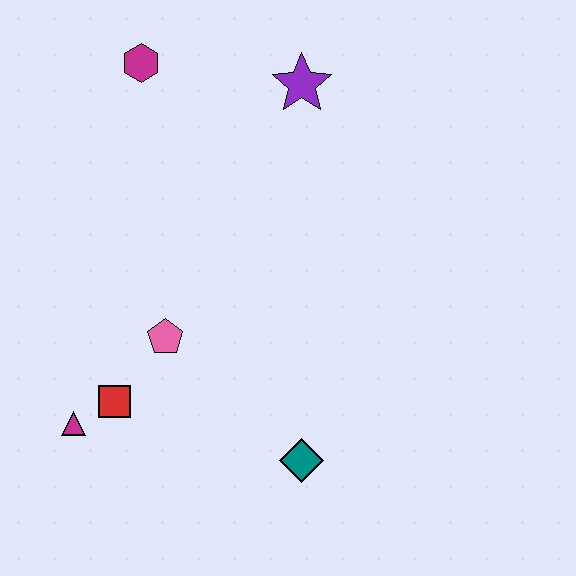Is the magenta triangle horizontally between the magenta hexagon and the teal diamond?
No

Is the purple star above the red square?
Yes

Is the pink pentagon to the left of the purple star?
Yes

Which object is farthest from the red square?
The purple star is farthest from the red square.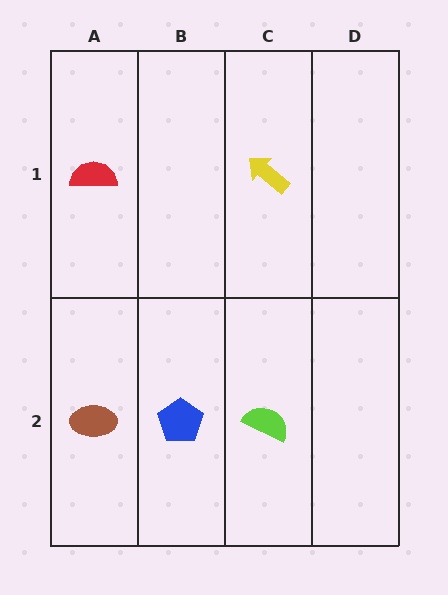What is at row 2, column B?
A blue pentagon.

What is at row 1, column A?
A red semicircle.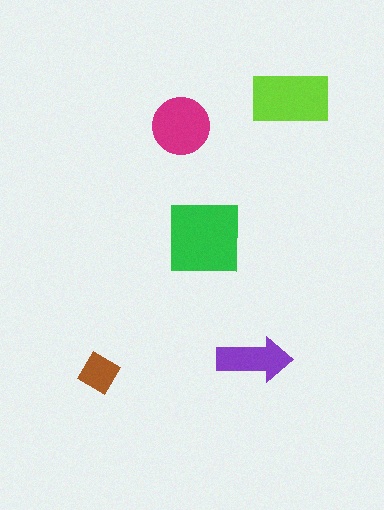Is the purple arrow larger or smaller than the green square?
Smaller.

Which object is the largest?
The green square.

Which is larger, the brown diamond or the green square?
The green square.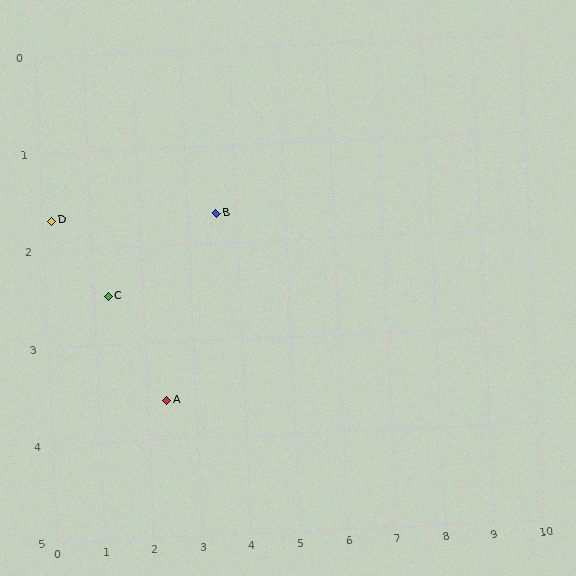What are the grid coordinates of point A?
Point A is at approximately (2.4, 3.6).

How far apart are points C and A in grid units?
Points C and A are about 1.6 grid units apart.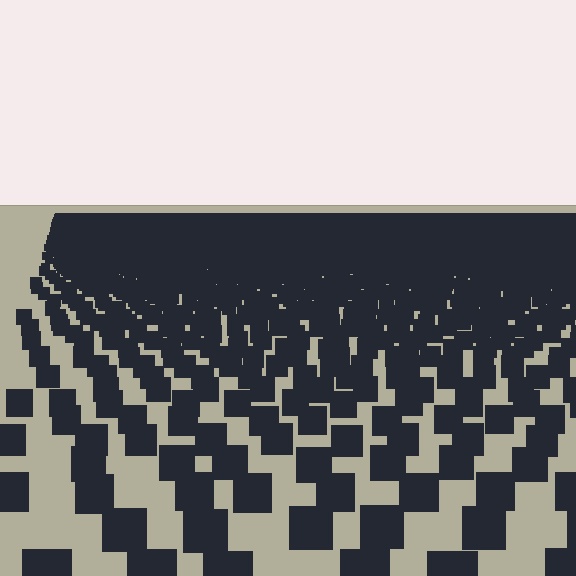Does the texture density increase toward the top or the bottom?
Density increases toward the top.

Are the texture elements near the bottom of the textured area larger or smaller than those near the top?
Larger. Near the bottom, elements are closer to the viewer and appear at a bigger on-screen size.